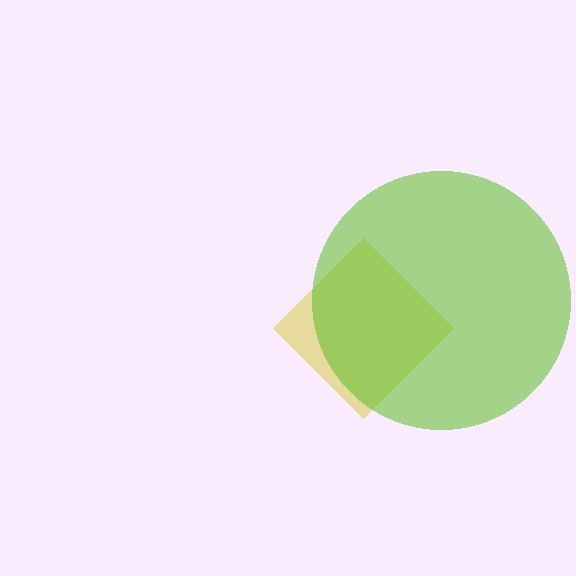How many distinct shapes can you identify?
There are 2 distinct shapes: a yellow diamond, a lime circle.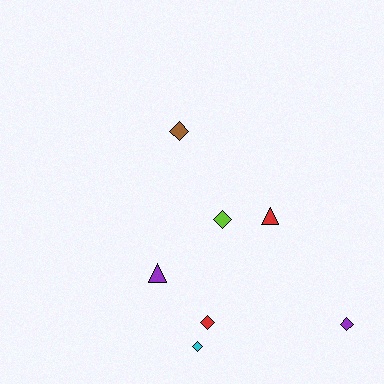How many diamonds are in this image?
There are 5 diamonds.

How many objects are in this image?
There are 7 objects.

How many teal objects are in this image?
There are no teal objects.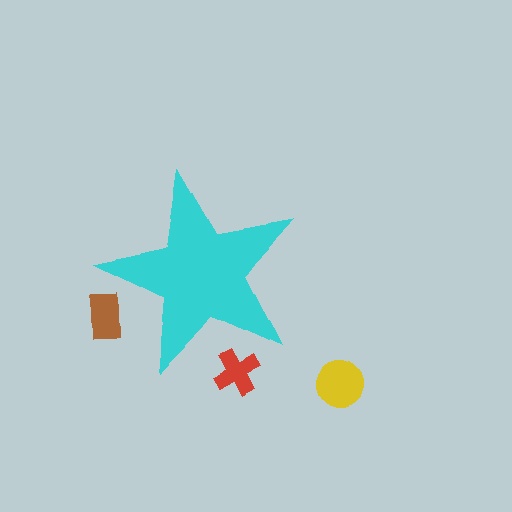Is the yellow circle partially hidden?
No, the yellow circle is fully visible.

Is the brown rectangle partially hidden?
Yes, the brown rectangle is partially hidden behind the cyan star.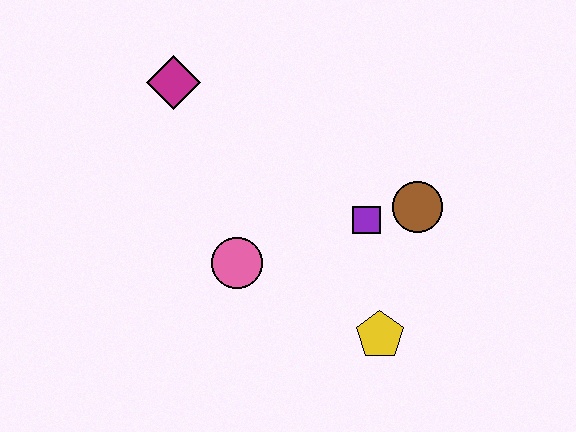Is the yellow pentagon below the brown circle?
Yes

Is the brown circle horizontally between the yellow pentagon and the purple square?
No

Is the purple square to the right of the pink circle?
Yes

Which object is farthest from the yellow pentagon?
The magenta diamond is farthest from the yellow pentagon.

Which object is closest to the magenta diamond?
The pink circle is closest to the magenta diamond.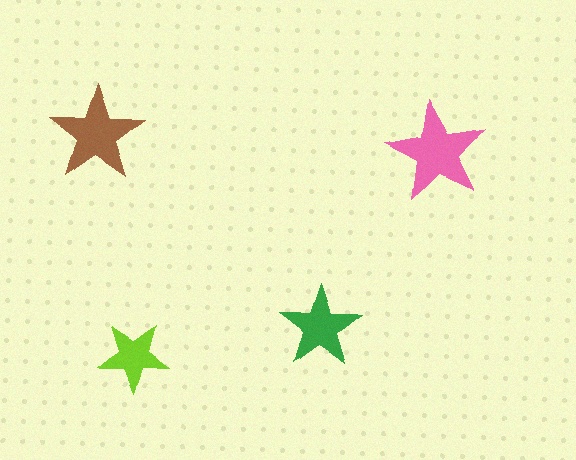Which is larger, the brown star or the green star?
The brown one.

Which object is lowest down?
The lime star is bottommost.